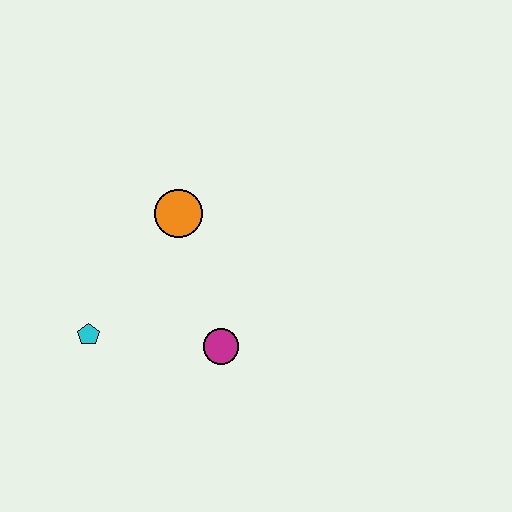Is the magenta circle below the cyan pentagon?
Yes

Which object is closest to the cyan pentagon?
The magenta circle is closest to the cyan pentagon.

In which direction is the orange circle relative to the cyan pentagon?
The orange circle is above the cyan pentagon.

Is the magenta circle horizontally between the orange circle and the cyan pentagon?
No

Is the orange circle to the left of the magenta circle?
Yes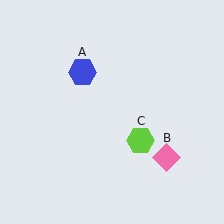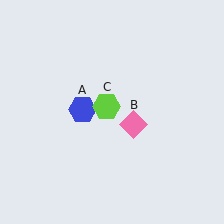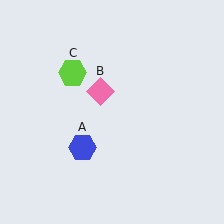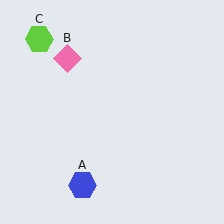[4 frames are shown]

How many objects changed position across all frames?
3 objects changed position: blue hexagon (object A), pink diamond (object B), lime hexagon (object C).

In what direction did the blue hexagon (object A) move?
The blue hexagon (object A) moved down.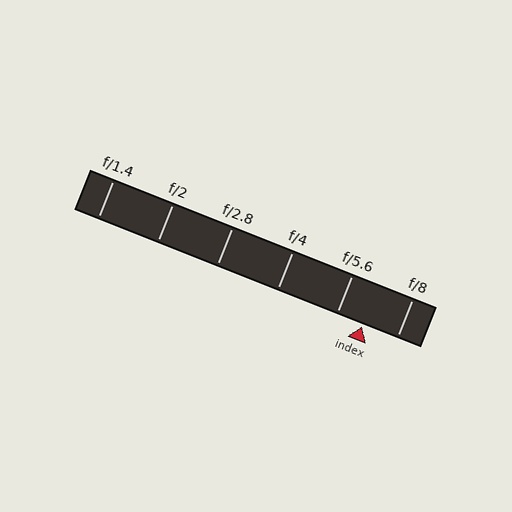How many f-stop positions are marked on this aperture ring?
There are 6 f-stop positions marked.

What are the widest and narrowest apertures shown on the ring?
The widest aperture shown is f/1.4 and the narrowest is f/8.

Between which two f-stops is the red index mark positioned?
The index mark is between f/5.6 and f/8.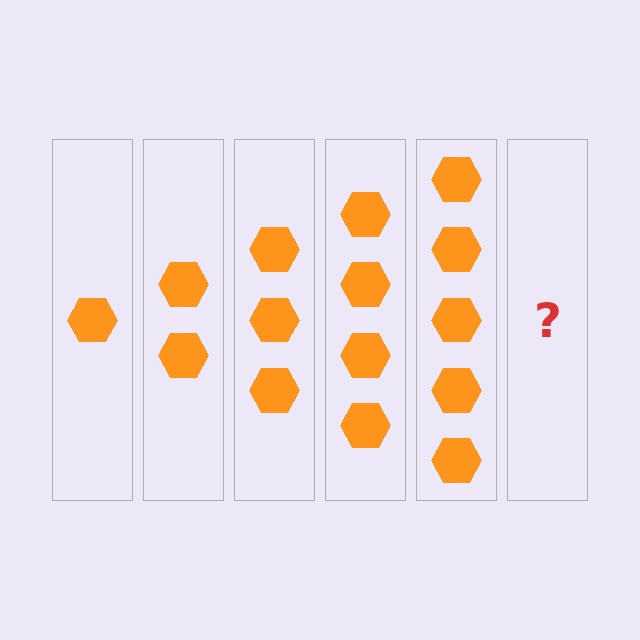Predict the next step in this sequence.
The next step is 6 hexagons.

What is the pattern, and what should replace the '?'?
The pattern is that each step adds one more hexagon. The '?' should be 6 hexagons.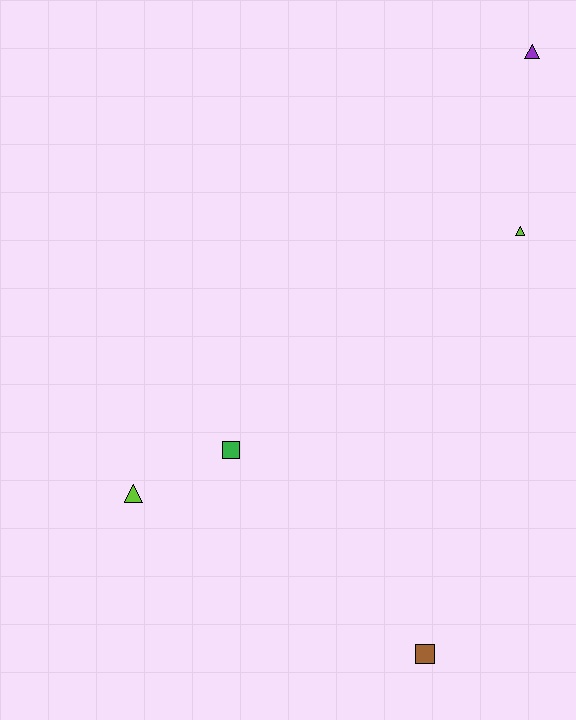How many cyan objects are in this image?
There are no cyan objects.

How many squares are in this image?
There are 2 squares.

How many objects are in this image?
There are 5 objects.